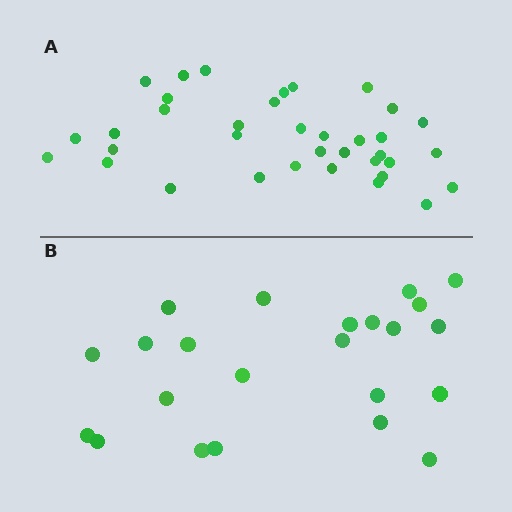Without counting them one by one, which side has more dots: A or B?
Region A (the top region) has more dots.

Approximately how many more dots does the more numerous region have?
Region A has approximately 15 more dots than region B.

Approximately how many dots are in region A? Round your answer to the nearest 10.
About 40 dots. (The exact count is 36, which rounds to 40.)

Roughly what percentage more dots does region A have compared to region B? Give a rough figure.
About 55% more.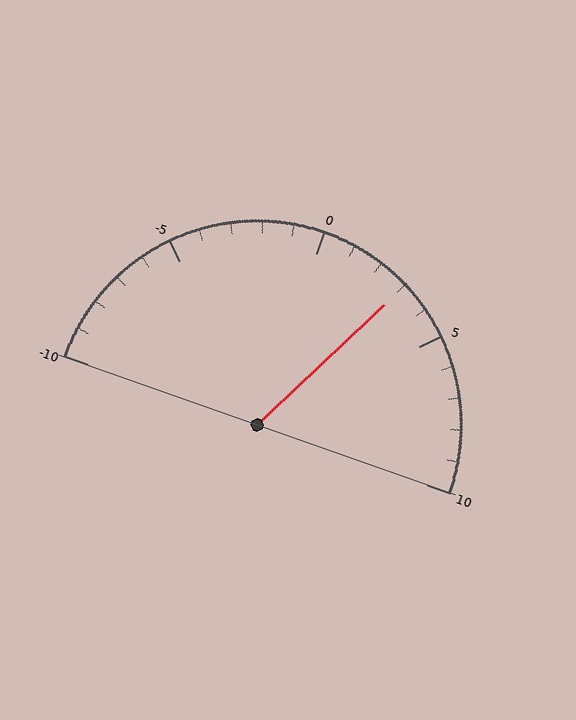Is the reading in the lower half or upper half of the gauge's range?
The reading is in the upper half of the range (-10 to 10).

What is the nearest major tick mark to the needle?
The nearest major tick mark is 5.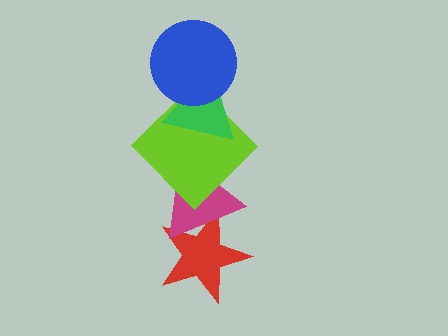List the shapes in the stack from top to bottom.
From top to bottom: the blue circle, the green triangle, the lime diamond, the magenta triangle, the red star.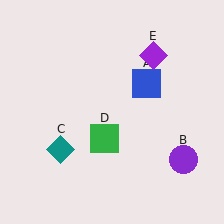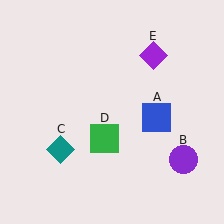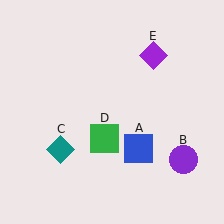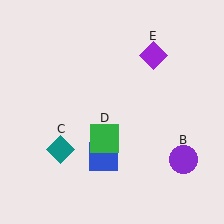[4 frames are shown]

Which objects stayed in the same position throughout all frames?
Purple circle (object B) and teal diamond (object C) and green square (object D) and purple diamond (object E) remained stationary.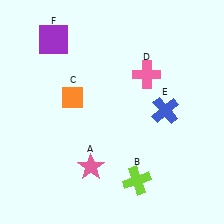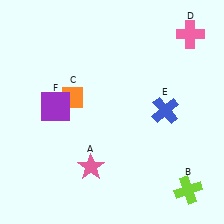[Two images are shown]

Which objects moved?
The objects that moved are: the lime cross (B), the pink cross (D), the purple square (F).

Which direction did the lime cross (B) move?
The lime cross (B) moved right.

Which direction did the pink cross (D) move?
The pink cross (D) moved right.